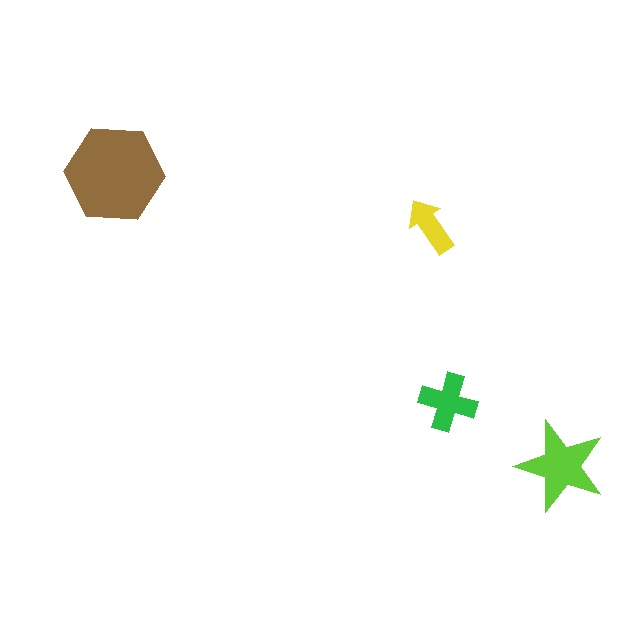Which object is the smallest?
The yellow arrow.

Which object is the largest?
The brown hexagon.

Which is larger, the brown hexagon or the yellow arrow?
The brown hexagon.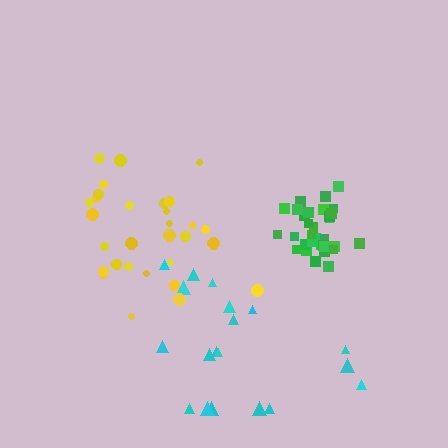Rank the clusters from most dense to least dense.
green, yellow, cyan.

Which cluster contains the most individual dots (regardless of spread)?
Green (34).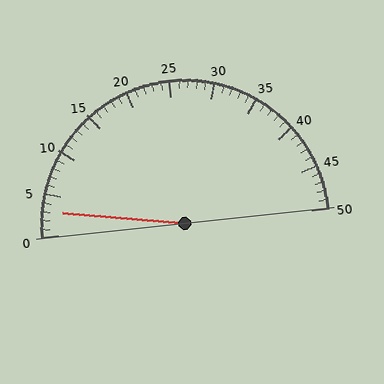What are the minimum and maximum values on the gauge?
The gauge ranges from 0 to 50.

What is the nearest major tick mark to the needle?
The nearest major tick mark is 5.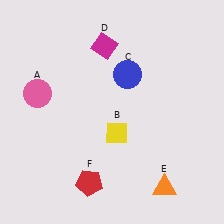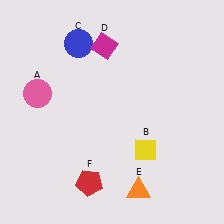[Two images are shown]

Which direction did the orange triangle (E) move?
The orange triangle (E) moved left.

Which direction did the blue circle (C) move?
The blue circle (C) moved left.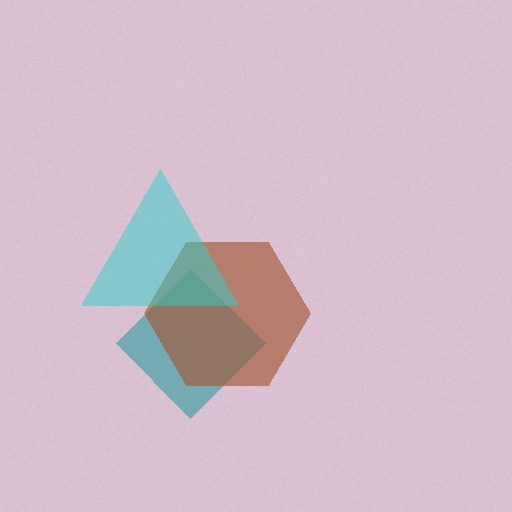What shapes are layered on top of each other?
The layered shapes are: a teal diamond, a brown hexagon, a cyan triangle.